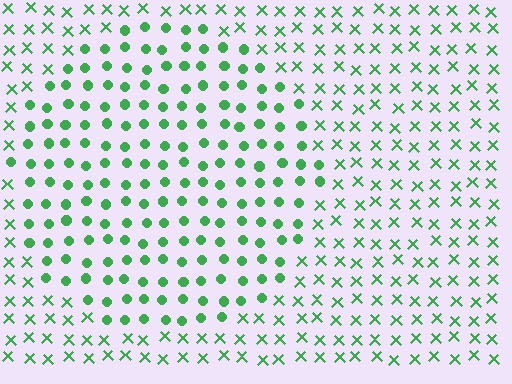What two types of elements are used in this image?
The image uses circles inside the circle region and X marks outside it.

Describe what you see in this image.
The image is filled with small green elements arranged in a uniform grid. A circle-shaped region contains circles, while the surrounding area contains X marks. The boundary is defined purely by the change in element shape.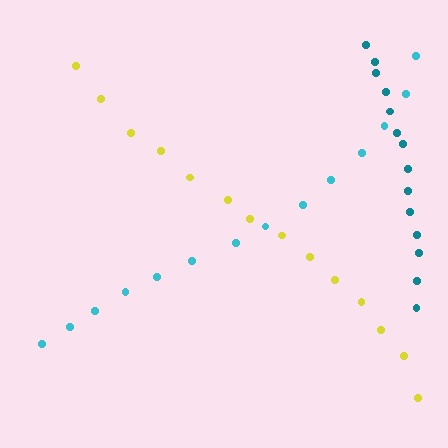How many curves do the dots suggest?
There are 3 distinct paths.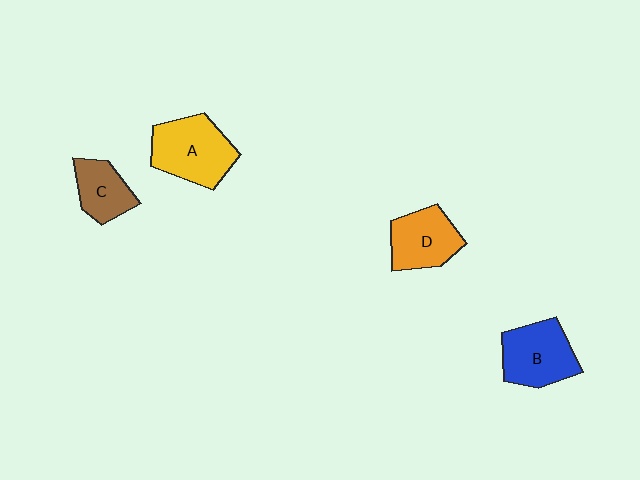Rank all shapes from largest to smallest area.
From largest to smallest: A (yellow), B (blue), D (orange), C (brown).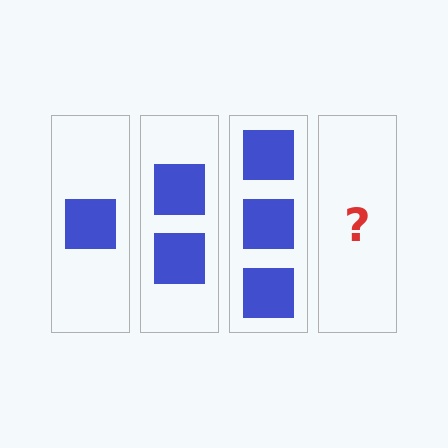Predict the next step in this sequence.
The next step is 4 squares.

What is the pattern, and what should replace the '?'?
The pattern is that each step adds one more square. The '?' should be 4 squares.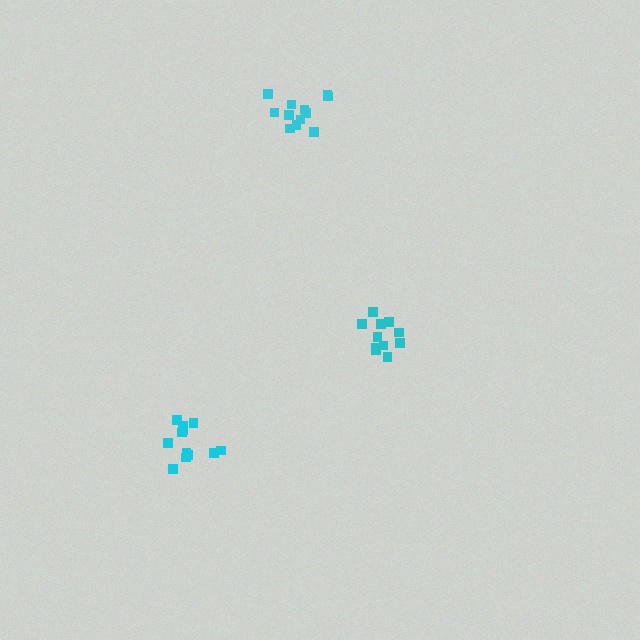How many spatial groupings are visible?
There are 3 spatial groupings.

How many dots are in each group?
Group 1: 12 dots, Group 2: 12 dots, Group 3: 11 dots (35 total).